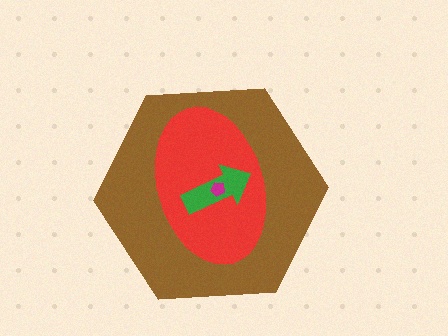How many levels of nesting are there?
4.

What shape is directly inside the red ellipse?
The green arrow.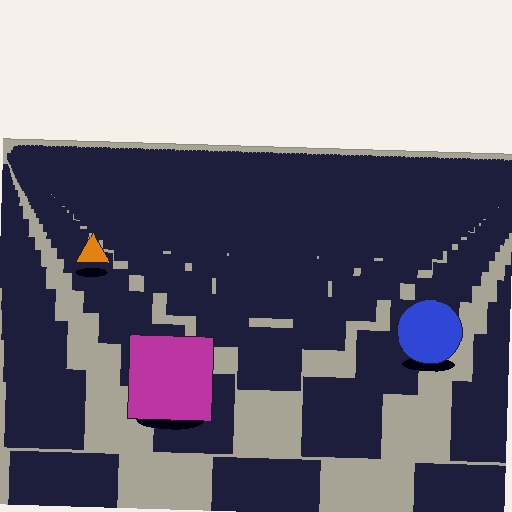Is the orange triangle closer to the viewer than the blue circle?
No. The blue circle is closer — you can tell from the texture gradient: the ground texture is coarser near it.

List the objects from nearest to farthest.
From nearest to farthest: the magenta square, the blue circle, the orange triangle.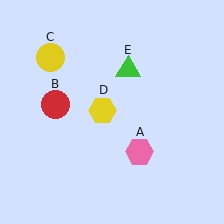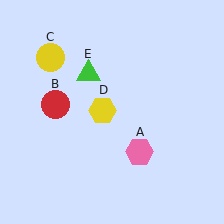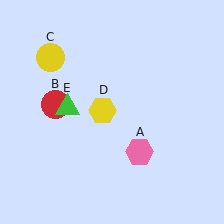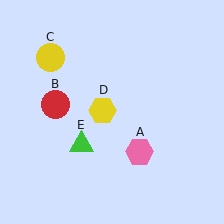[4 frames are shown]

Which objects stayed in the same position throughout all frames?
Pink hexagon (object A) and red circle (object B) and yellow circle (object C) and yellow hexagon (object D) remained stationary.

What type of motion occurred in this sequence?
The green triangle (object E) rotated counterclockwise around the center of the scene.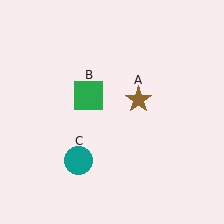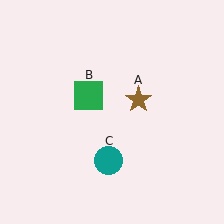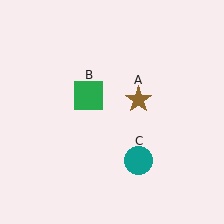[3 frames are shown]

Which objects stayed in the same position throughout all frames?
Brown star (object A) and green square (object B) remained stationary.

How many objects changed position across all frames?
1 object changed position: teal circle (object C).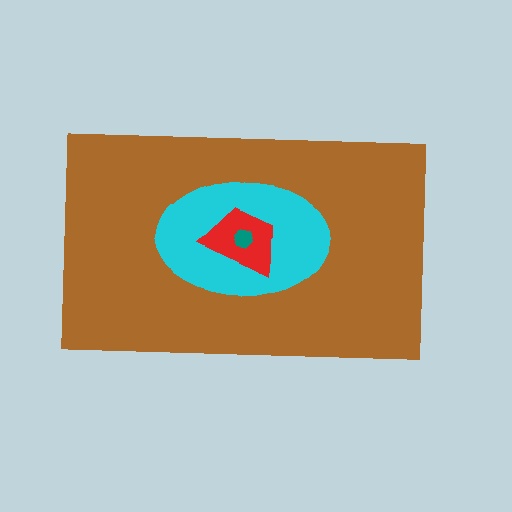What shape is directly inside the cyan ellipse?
The red trapezoid.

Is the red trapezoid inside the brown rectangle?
Yes.